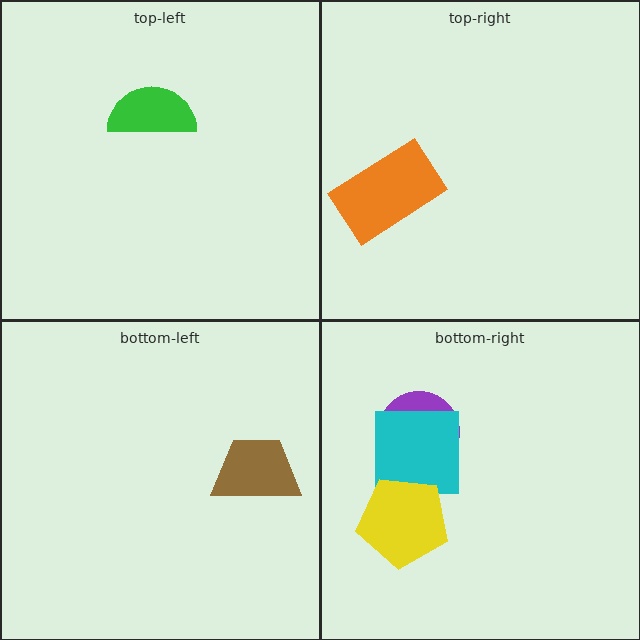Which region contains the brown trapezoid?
The bottom-left region.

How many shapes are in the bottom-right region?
3.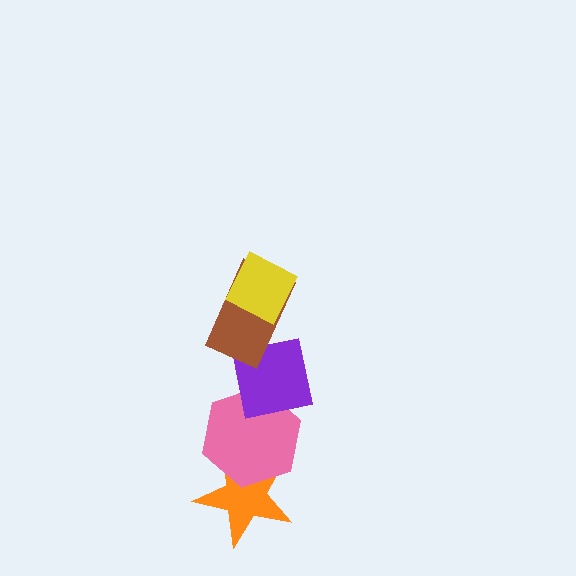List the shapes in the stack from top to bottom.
From top to bottom: the yellow diamond, the brown rectangle, the purple square, the pink hexagon, the orange star.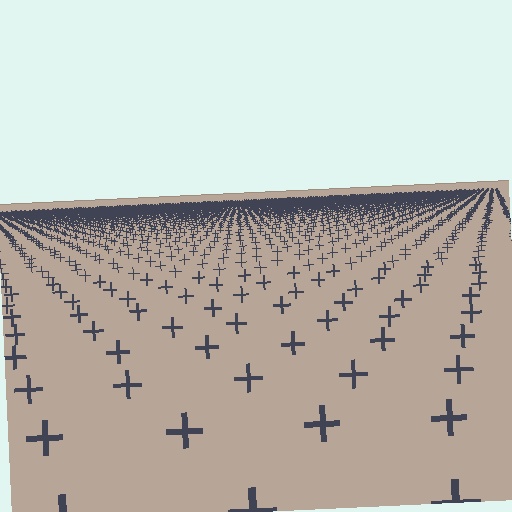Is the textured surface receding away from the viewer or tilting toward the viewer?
The surface is receding away from the viewer. Texture elements get smaller and denser toward the top.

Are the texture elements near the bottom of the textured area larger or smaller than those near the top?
Larger. Near the bottom, elements are closer to the viewer and appear at a bigger on-screen size.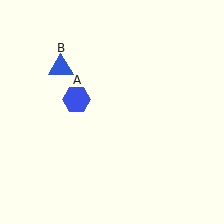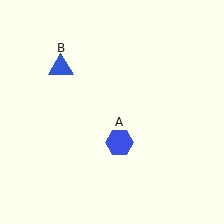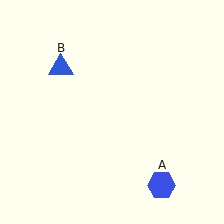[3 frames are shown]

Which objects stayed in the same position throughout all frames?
Blue triangle (object B) remained stationary.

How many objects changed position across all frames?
1 object changed position: blue hexagon (object A).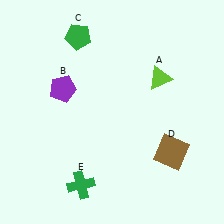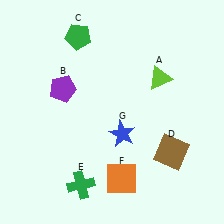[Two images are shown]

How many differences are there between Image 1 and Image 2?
There are 2 differences between the two images.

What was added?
An orange square (F), a blue star (G) were added in Image 2.